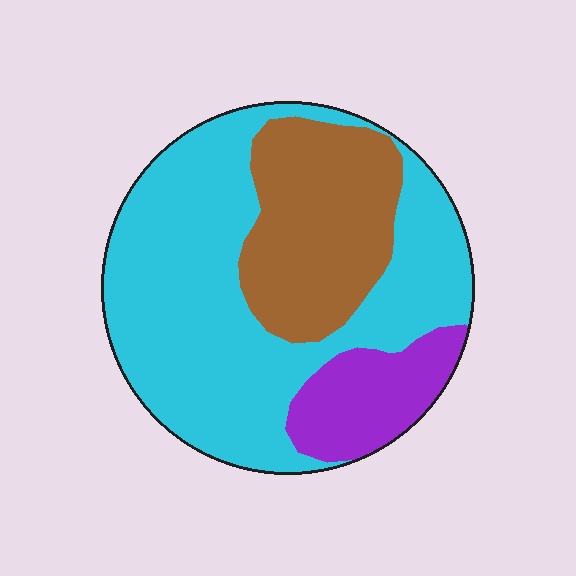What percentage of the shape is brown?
Brown takes up between a quarter and a half of the shape.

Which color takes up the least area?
Purple, at roughly 15%.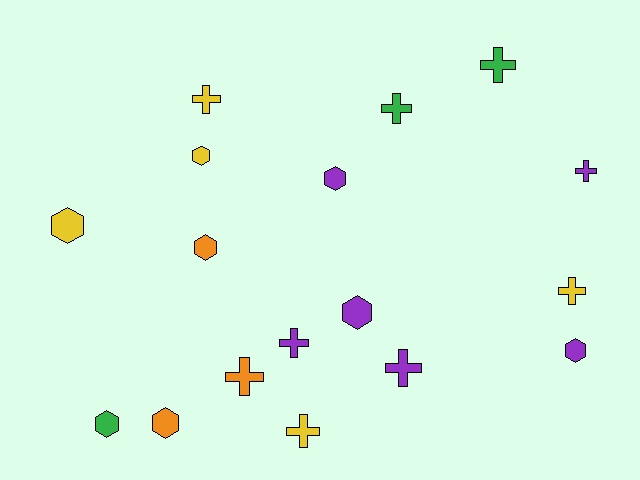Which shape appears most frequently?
Cross, with 9 objects.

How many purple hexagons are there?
There are 3 purple hexagons.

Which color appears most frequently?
Purple, with 6 objects.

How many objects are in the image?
There are 17 objects.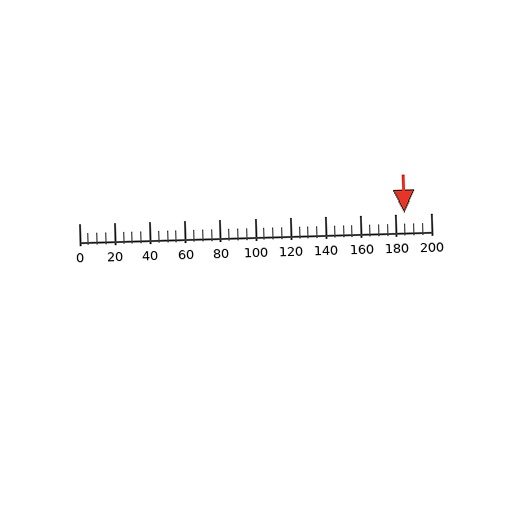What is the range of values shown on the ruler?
The ruler shows values from 0 to 200.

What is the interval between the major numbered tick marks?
The major tick marks are spaced 20 units apart.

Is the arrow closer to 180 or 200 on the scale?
The arrow is closer to 180.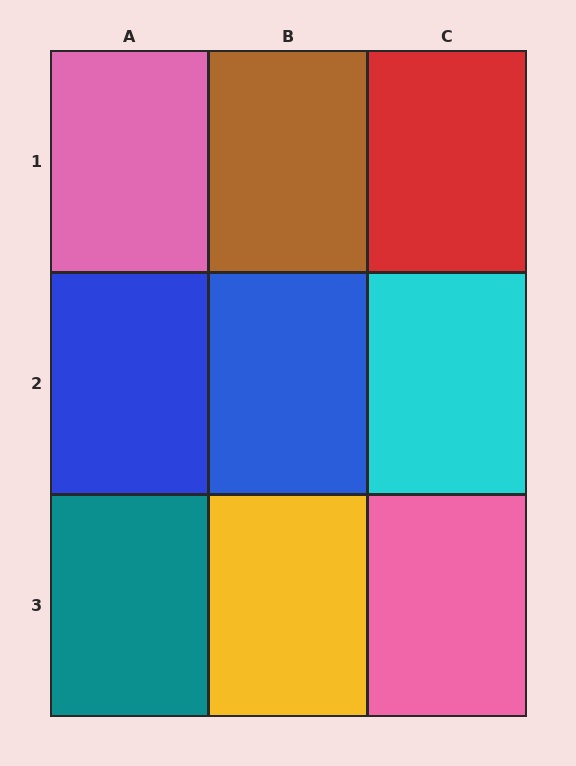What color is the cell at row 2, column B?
Blue.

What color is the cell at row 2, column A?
Blue.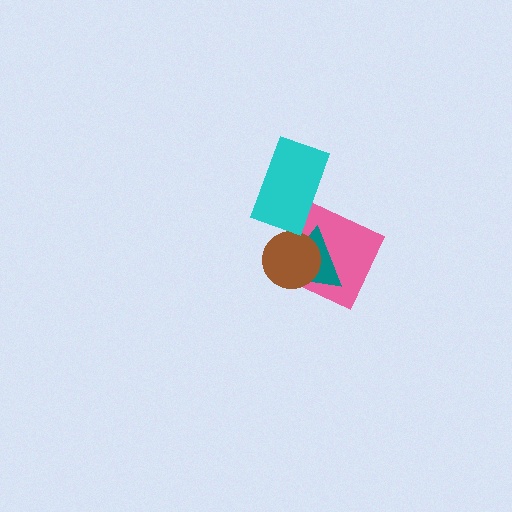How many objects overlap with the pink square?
2 objects overlap with the pink square.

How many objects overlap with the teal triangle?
2 objects overlap with the teal triangle.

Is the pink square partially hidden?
Yes, it is partially covered by another shape.